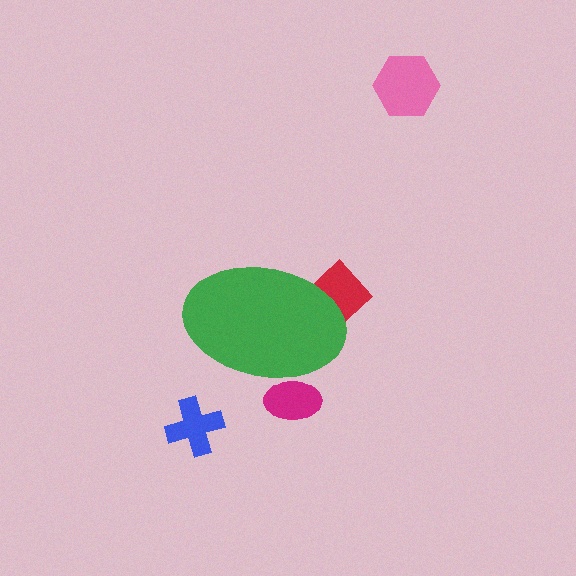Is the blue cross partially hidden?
No, the blue cross is fully visible.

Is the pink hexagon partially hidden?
No, the pink hexagon is fully visible.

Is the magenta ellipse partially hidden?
Yes, the magenta ellipse is partially hidden behind the green ellipse.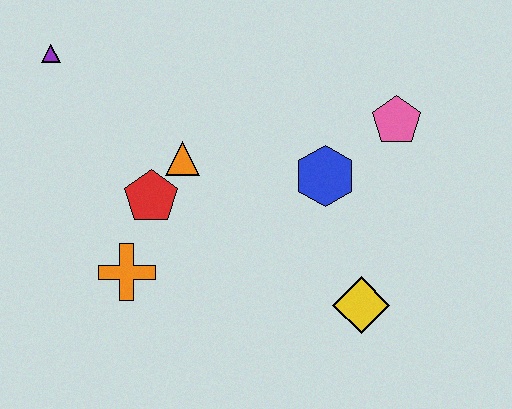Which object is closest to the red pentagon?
The orange triangle is closest to the red pentagon.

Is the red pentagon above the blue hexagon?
No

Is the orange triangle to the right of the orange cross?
Yes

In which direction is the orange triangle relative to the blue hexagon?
The orange triangle is to the left of the blue hexagon.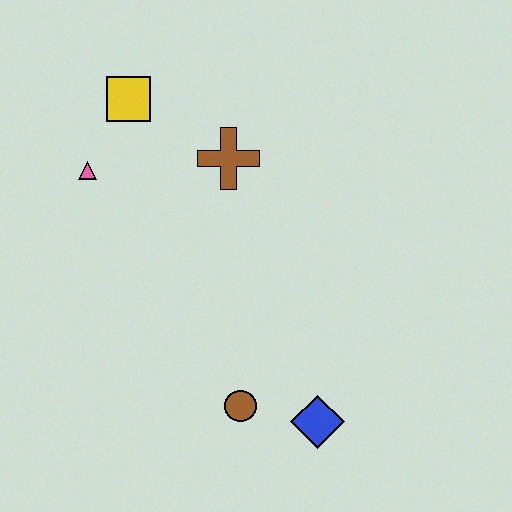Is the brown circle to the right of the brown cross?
Yes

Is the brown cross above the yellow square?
No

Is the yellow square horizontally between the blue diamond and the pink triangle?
Yes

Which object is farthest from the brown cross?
The blue diamond is farthest from the brown cross.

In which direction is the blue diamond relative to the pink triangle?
The blue diamond is below the pink triangle.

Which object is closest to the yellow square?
The pink triangle is closest to the yellow square.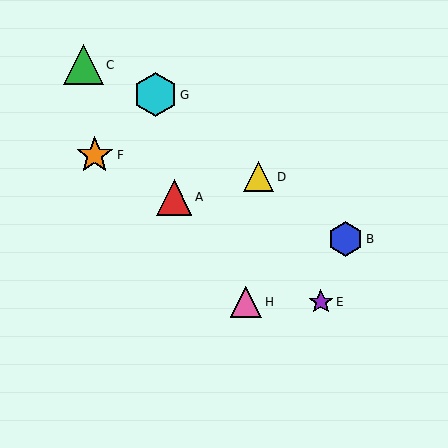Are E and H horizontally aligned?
Yes, both are at y≈302.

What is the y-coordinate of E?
Object E is at y≈302.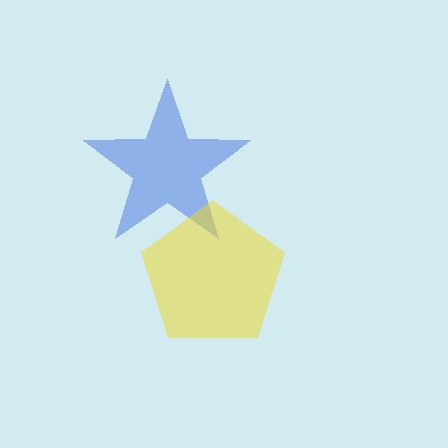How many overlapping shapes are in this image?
There are 2 overlapping shapes in the image.